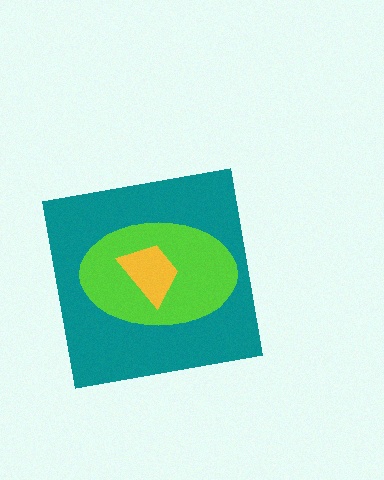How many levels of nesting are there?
3.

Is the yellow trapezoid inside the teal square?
Yes.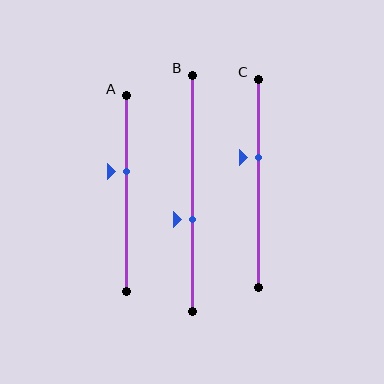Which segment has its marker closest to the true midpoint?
Segment A has its marker closest to the true midpoint.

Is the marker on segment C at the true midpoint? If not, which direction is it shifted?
No, the marker on segment C is shifted upward by about 12% of the segment length.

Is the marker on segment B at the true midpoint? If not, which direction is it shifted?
No, the marker on segment B is shifted downward by about 11% of the segment length.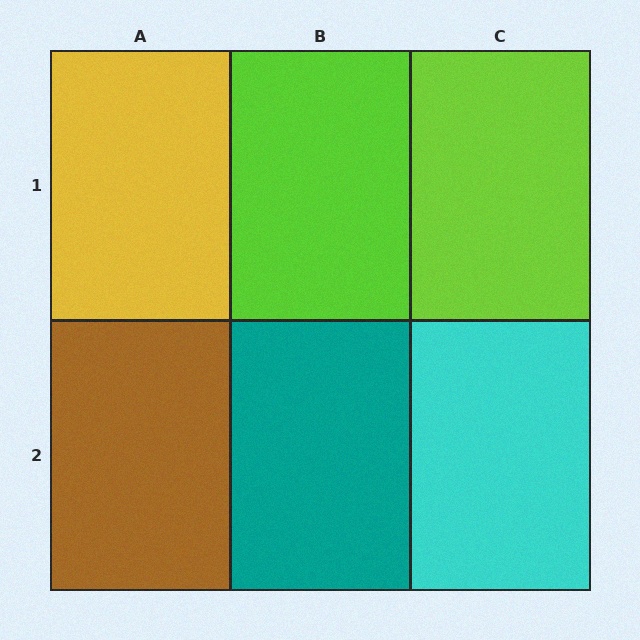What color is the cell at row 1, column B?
Lime.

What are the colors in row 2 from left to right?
Brown, teal, cyan.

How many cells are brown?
1 cell is brown.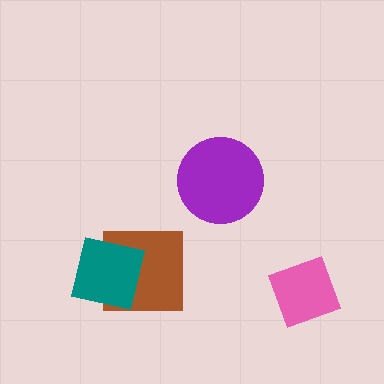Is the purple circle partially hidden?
No, no other shape covers it.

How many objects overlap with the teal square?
1 object overlaps with the teal square.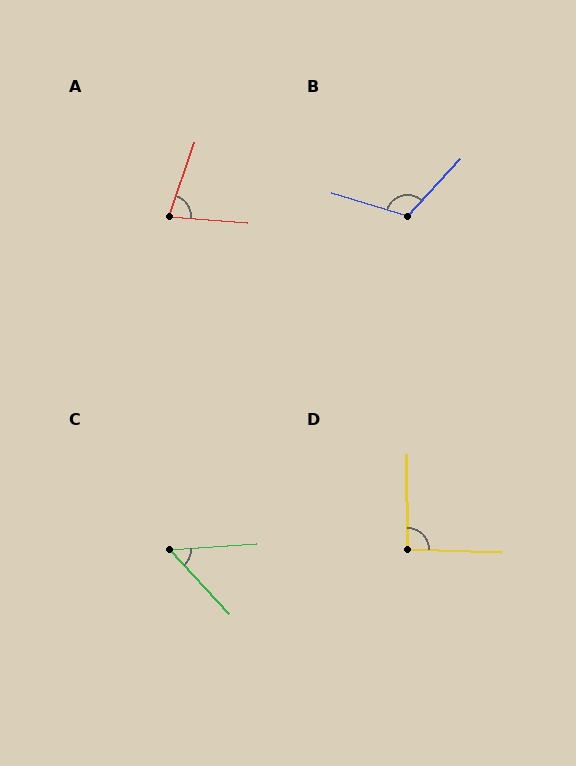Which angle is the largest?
B, at approximately 116 degrees.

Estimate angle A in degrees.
Approximately 76 degrees.